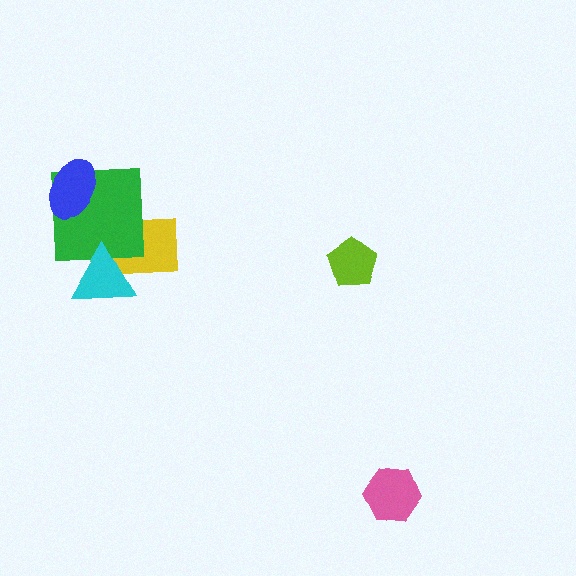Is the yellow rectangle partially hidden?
Yes, it is partially covered by another shape.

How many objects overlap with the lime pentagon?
0 objects overlap with the lime pentagon.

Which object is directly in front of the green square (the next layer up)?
The blue ellipse is directly in front of the green square.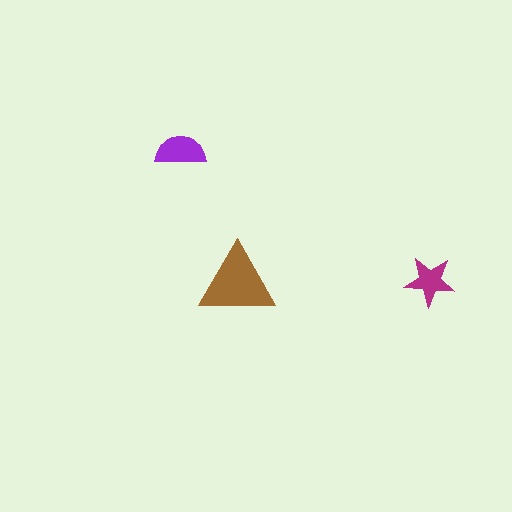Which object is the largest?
The brown triangle.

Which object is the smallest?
The magenta star.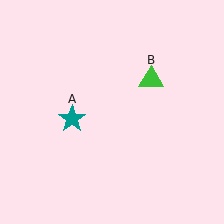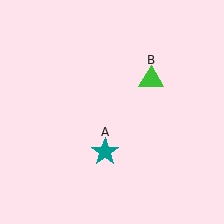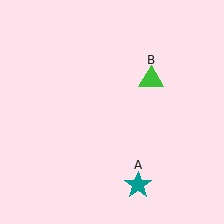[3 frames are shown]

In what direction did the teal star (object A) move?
The teal star (object A) moved down and to the right.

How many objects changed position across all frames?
1 object changed position: teal star (object A).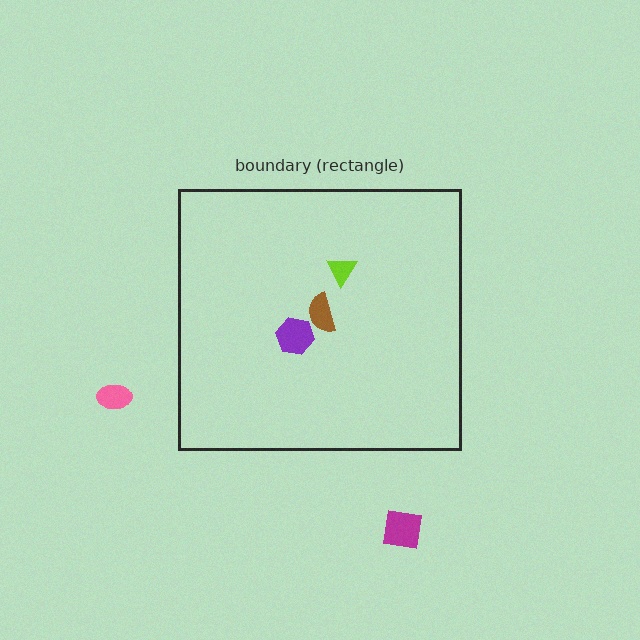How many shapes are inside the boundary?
3 inside, 2 outside.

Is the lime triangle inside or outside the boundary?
Inside.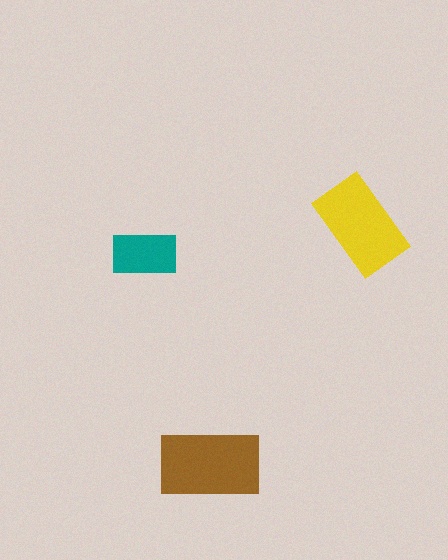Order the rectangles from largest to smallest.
the brown one, the yellow one, the teal one.